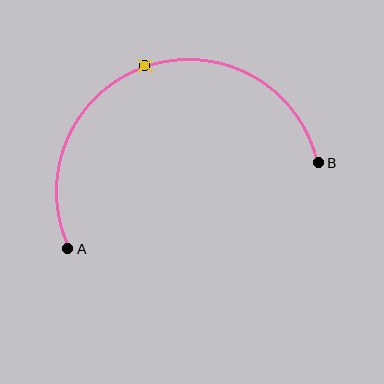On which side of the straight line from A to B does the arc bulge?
The arc bulges above the straight line connecting A and B.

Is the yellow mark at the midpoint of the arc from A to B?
Yes. The yellow mark lies on the arc at equal arc-length from both A and B — it is the arc midpoint.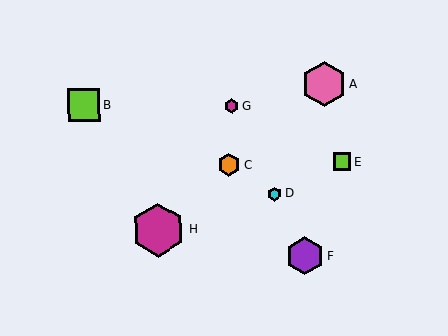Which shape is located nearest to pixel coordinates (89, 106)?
The lime square (labeled B) at (84, 106) is nearest to that location.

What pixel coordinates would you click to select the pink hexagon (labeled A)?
Click at (324, 84) to select the pink hexagon A.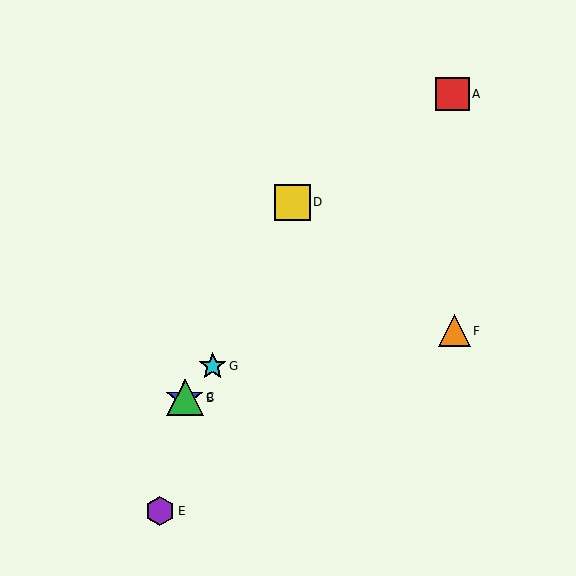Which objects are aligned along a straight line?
Objects A, B, C, G are aligned along a straight line.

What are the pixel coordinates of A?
Object A is at (452, 94).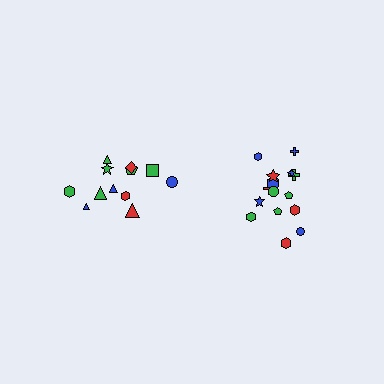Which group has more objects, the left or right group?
The right group.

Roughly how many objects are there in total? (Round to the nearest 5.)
Roughly 25 objects in total.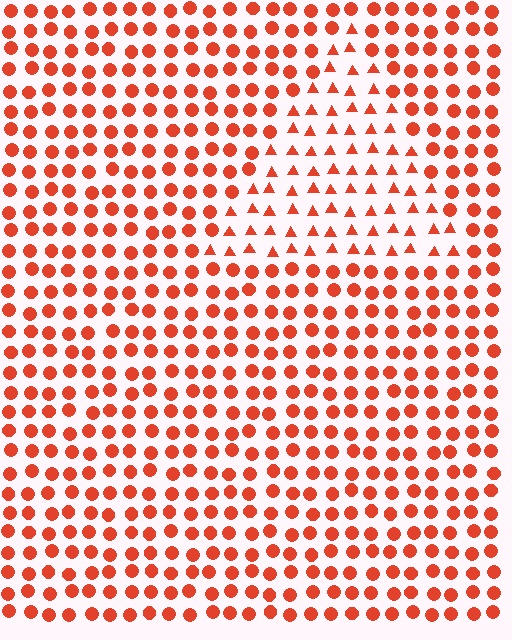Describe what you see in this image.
The image is filled with small red elements arranged in a uniform grid. A triangle-shaped region contains triangles, while the surrounding area contains circles. The boundary is defined purely by the change in element shape.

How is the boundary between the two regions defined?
The boundary is defined by a change in element shape: triangles inside vs. circles outside. All elements share the same color and spacing.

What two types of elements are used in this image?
The image uses triangles inside the triangle region and circles outside it.